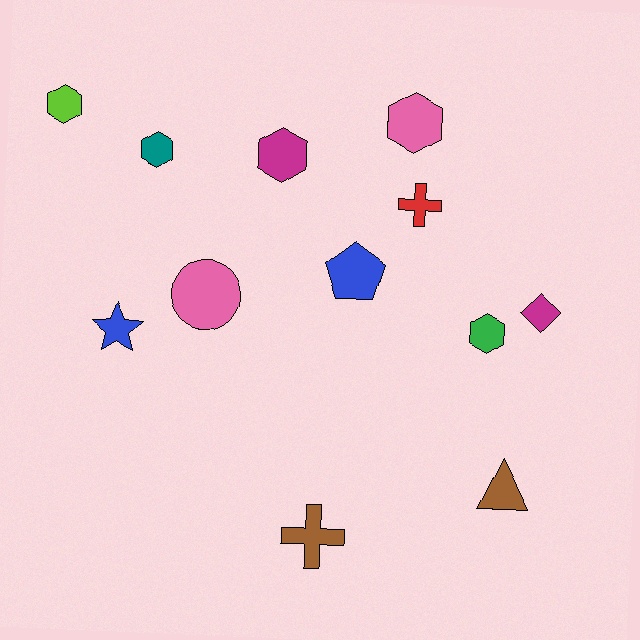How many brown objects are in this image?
There are 2 brown objects.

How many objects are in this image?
There are 12 objects.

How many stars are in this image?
There is 1 star.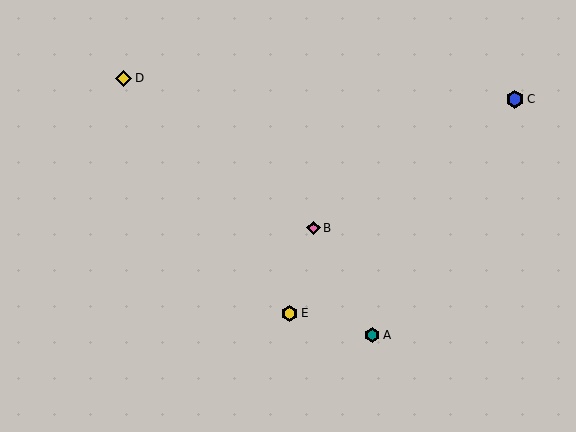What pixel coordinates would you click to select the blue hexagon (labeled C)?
Click at (515, 99) to select the blue hexagon C.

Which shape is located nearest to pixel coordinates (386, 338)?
The teal hexagon (labeled A) at (372, 335) is nearest to that location.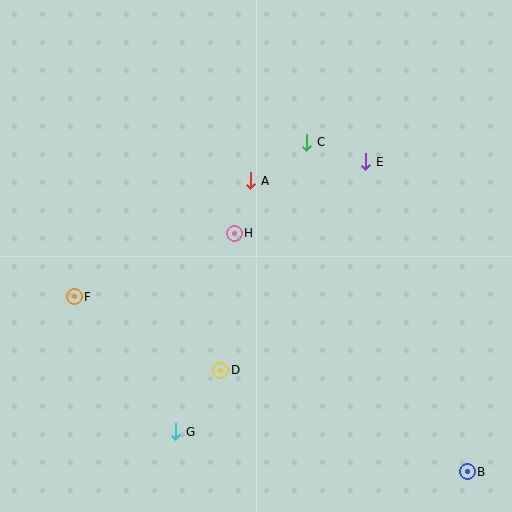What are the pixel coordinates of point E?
Point E is at (366, 162).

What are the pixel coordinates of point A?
Point A is at (251, 181).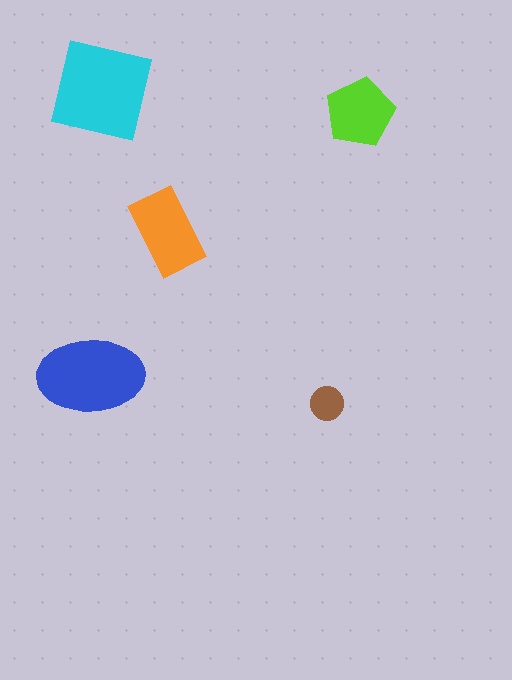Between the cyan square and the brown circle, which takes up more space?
The cyan square.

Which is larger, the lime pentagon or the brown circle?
The lime pentagon.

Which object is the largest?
The cyan square.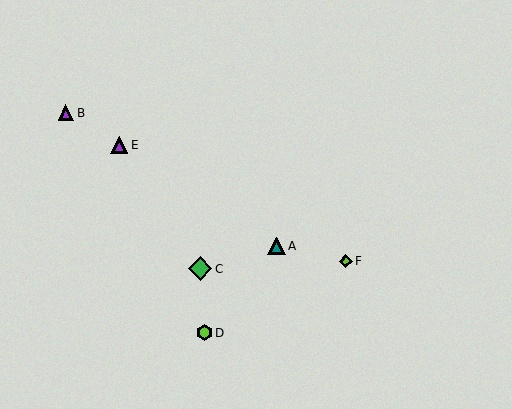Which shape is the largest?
The green diamond (labeled C) is the largest.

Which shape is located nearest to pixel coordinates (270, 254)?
The teal triangle (labeled A) at (276, 246) is nearest to that location.